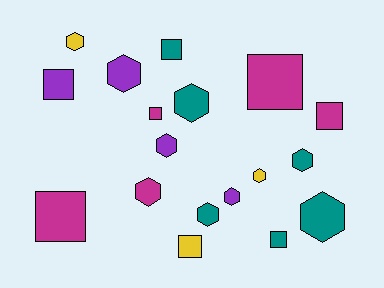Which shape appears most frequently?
Hexagon, with 10 objects.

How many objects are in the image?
There are 18 objects.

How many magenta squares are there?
There are 4 magenta squares.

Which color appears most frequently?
Teal, with 6 objects.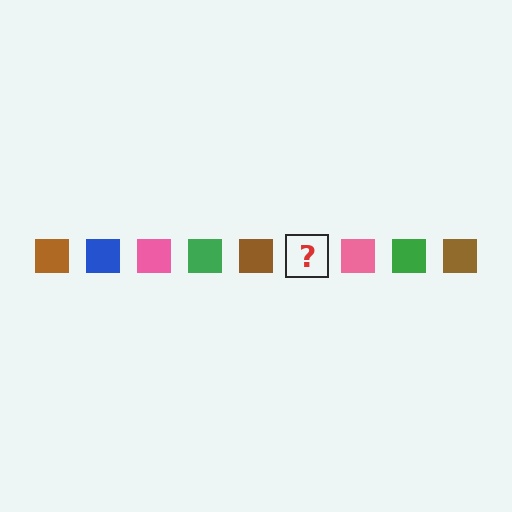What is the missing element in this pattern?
The missing element is a blue square.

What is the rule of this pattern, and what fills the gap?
The rule is that the pattern cycles through brown, blue, pink, green squares. The gap should be filled with a blue square.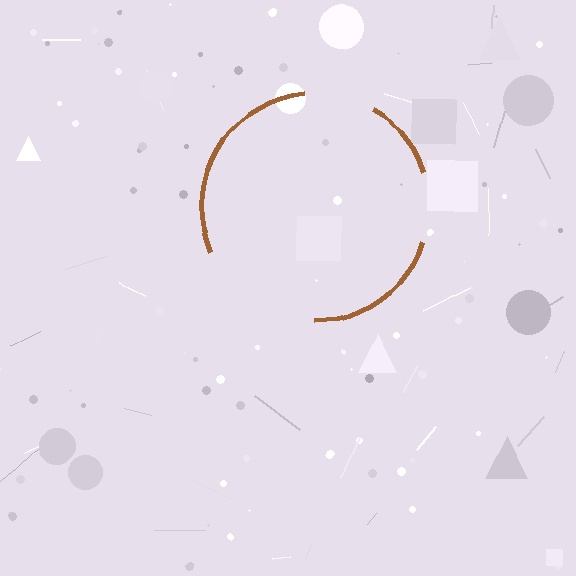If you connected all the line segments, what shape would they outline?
They would outline a circle.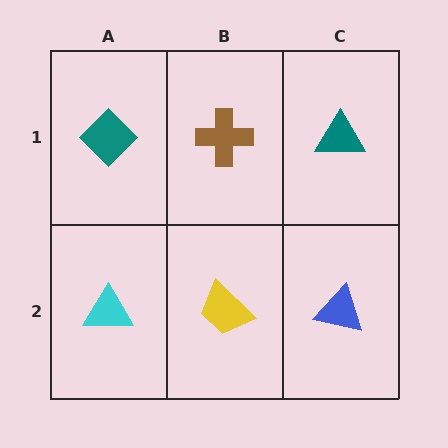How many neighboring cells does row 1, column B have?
3.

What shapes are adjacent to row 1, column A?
A cyan triangle (row 2, column A), a brown cross (row 1, column B).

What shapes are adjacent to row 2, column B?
A brown cross (row 1, column B), a cyan triangle (row 2, column A), a blue triangle (row 2, column C).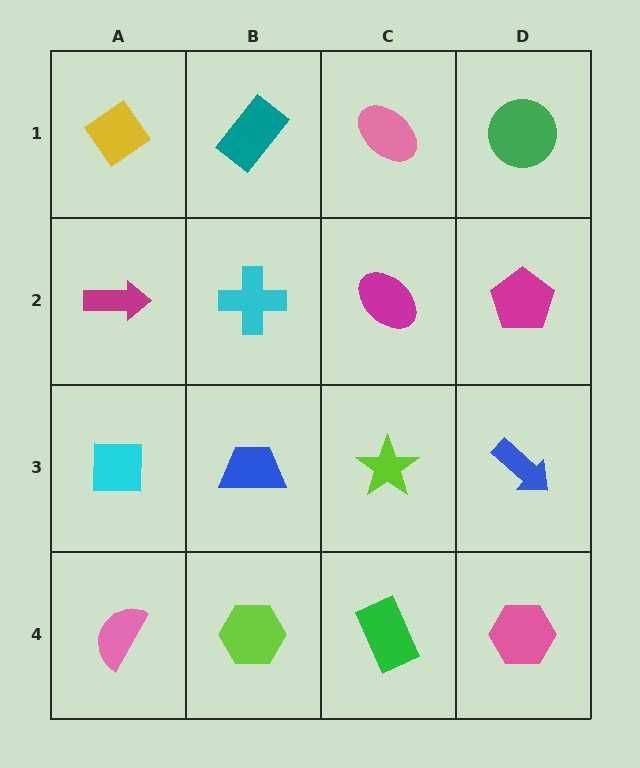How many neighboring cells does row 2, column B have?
4.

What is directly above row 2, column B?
A teal rectangle.